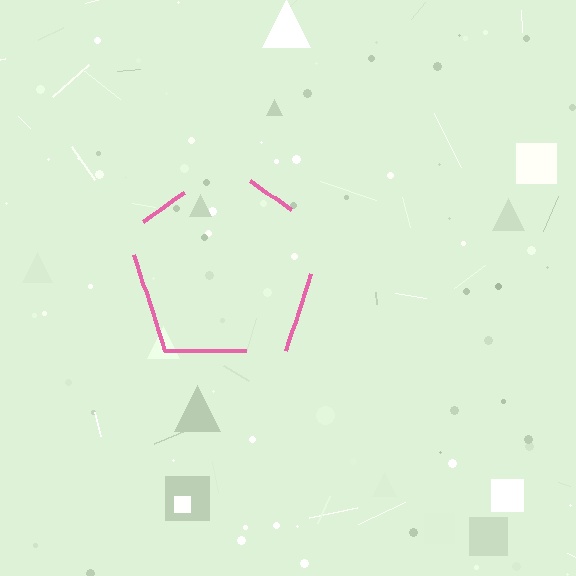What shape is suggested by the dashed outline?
The dashed outline suggests a pentagon.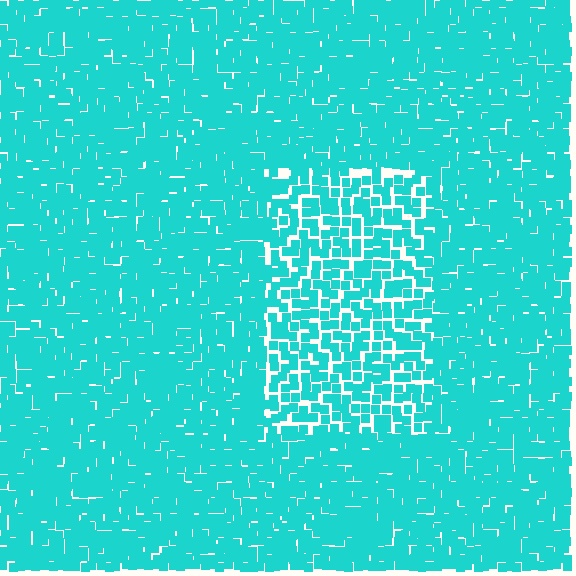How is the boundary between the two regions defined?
The boundary is defined by a change in element density (approximately 1.7x ratio). All elements are the same color, size, and shape.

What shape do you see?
I see a rectangle.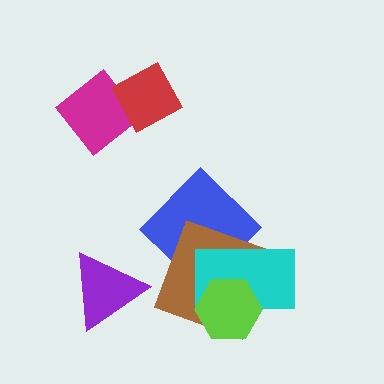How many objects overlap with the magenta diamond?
1 object overlaps with the magenta diamond.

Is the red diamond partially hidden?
No, no other shape covers it.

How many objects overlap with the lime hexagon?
2 objects overlap with the lime hexagon.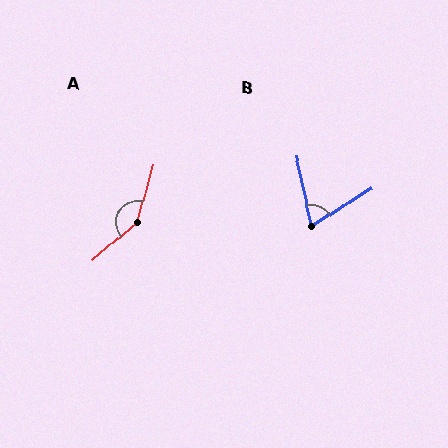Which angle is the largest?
A, at approximately 146 degrees.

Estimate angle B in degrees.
Approximately 69 degrees.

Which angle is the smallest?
B, at approximately 69 degrees.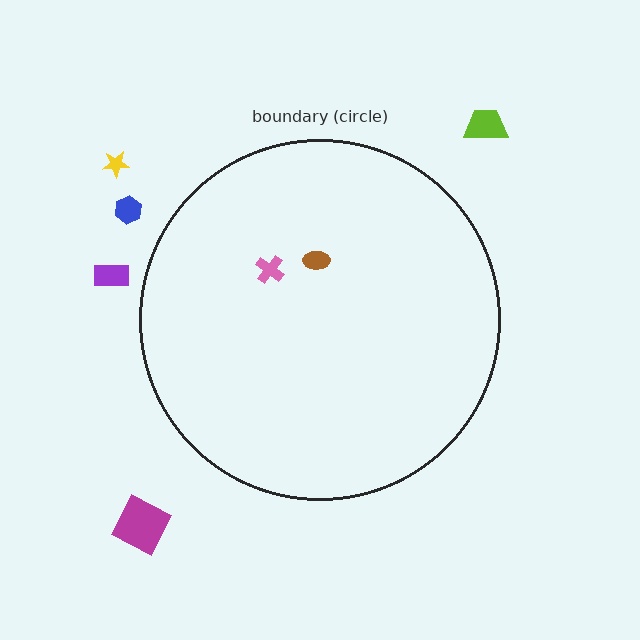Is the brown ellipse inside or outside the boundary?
Inside.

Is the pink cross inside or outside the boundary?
Inside.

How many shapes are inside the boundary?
2 inside, 5 outside.